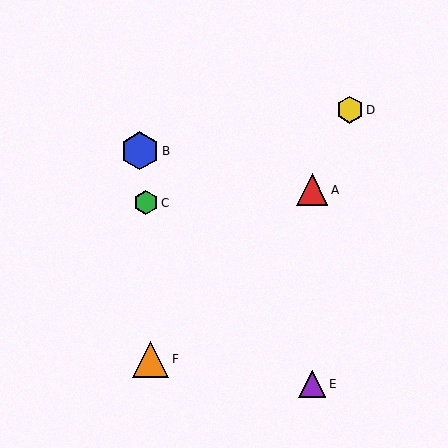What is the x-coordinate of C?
Object C is at x≈146.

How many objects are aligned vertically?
2 objects (A, E) are aligned vertically.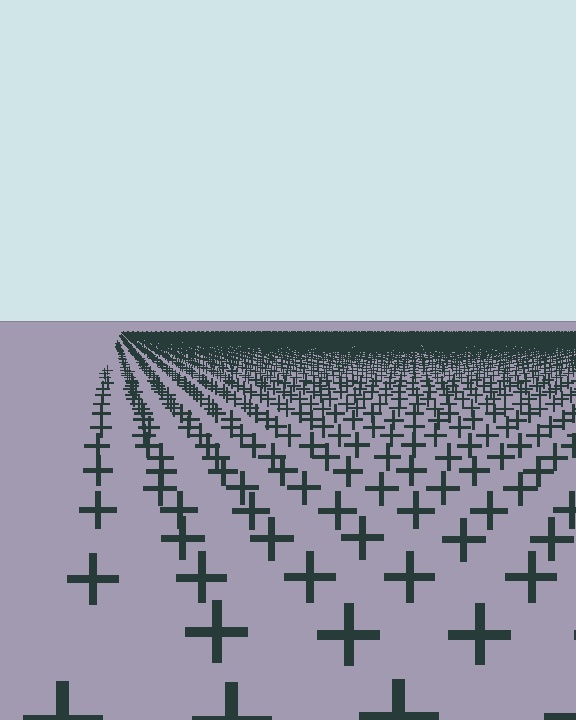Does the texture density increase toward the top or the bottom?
Density increases toward the top.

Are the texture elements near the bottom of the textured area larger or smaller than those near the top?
Larger. Near the bottom, elements are closer to the viewer and appear at a bigger on-screen size.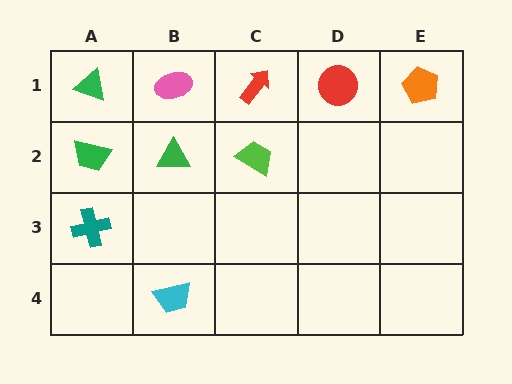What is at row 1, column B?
A pink ellipse.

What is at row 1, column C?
A red arrow.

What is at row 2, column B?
A green triangle.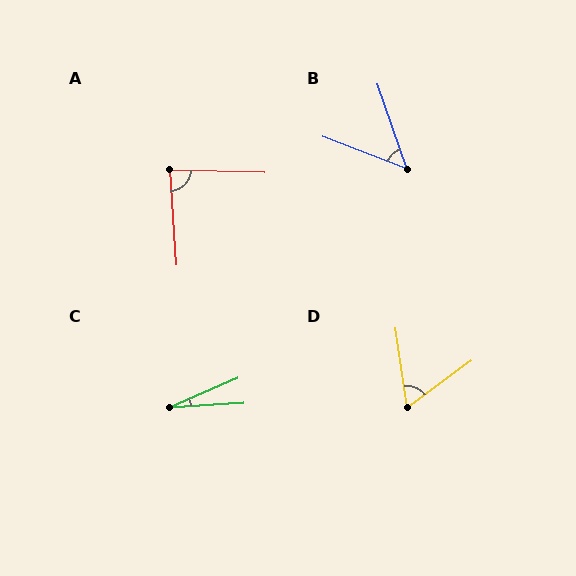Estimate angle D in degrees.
Approximately 62 degrees.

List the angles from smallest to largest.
C (21°), B (50°), D (62°), A (85°).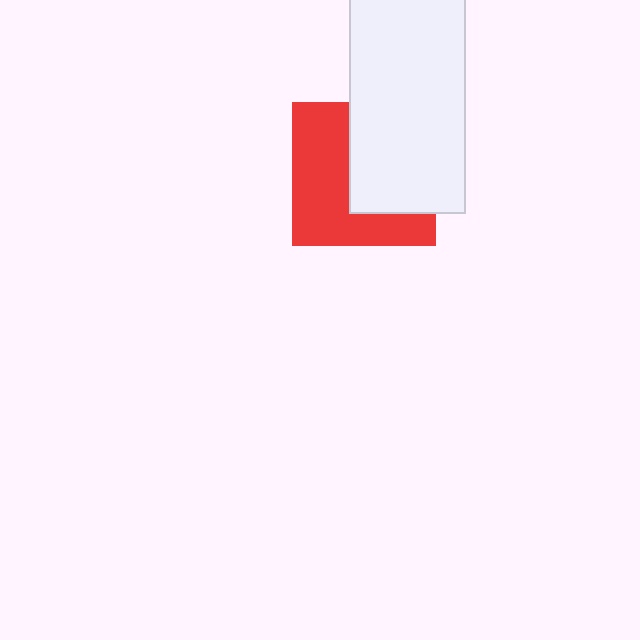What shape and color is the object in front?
The object in front is a white rectangle.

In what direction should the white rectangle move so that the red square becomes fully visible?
The white rectangle should move right. That is the shortest direction to clear the overlap and leave the red square fully visible.